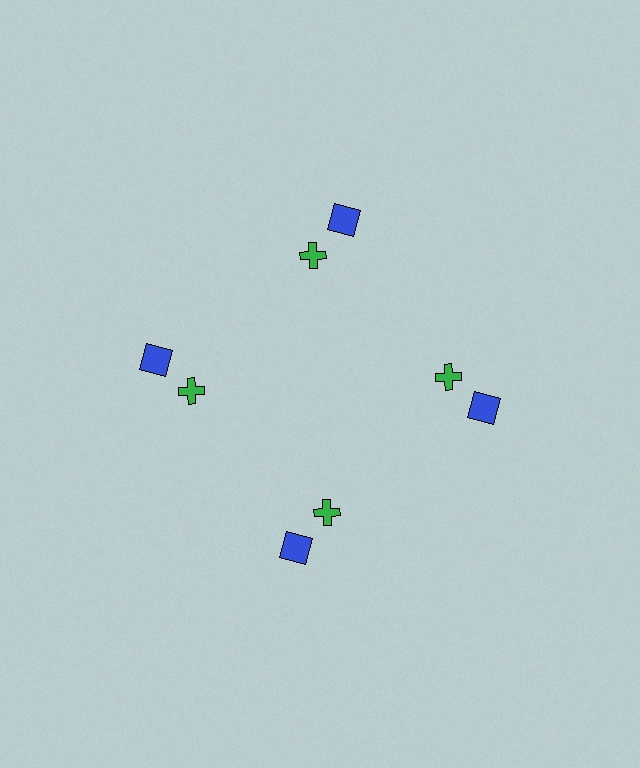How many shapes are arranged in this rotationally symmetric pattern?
There are 8 shapes, arranged in 4 groups of 2.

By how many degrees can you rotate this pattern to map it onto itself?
The pattern maps onto itself every 90 degrees of rotation.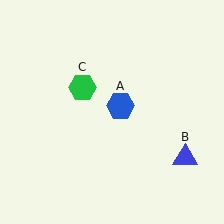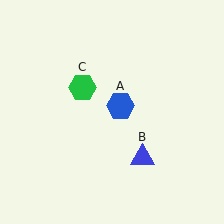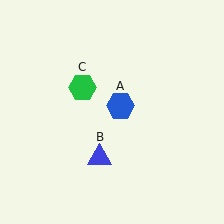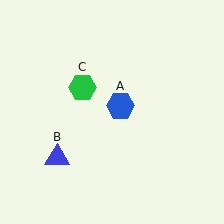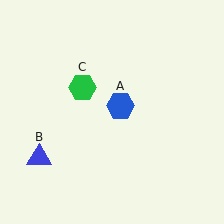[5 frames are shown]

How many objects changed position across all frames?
1 object changed position: blue triangle (object B).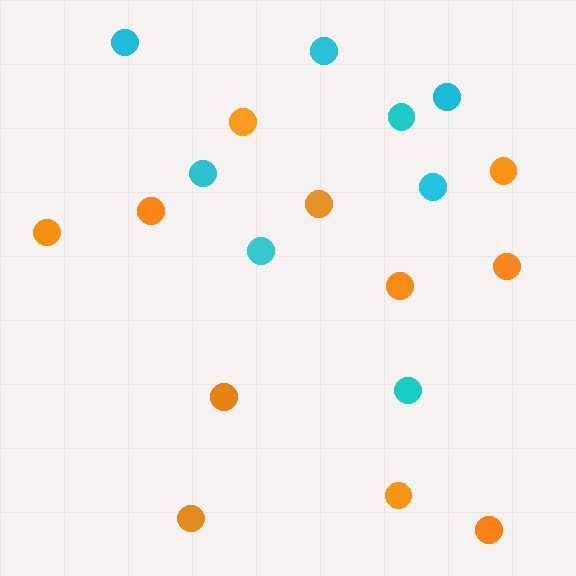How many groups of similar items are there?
There are 2 groups: one group of cyan circles (8) and one group of orange circles (11).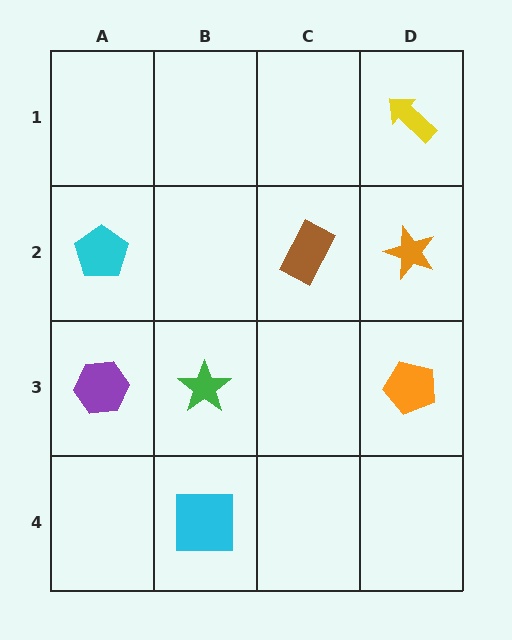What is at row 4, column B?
A cyan square.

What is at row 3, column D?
An orange pentagon.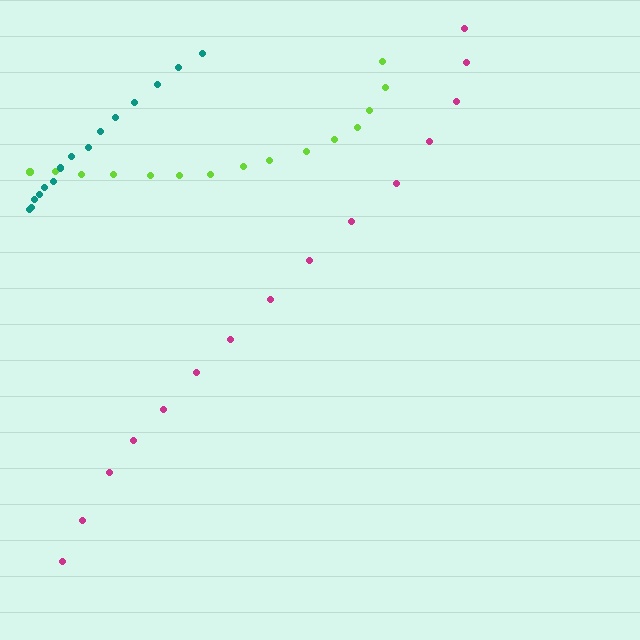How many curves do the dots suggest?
There are 3 distinct paths.